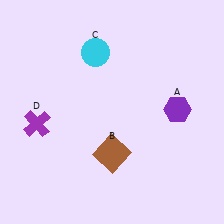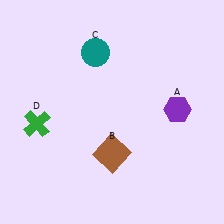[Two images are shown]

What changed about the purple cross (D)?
In Image 1, D is purple. In Image 2, it changed to green.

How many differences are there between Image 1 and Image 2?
There are 2 differences between the two images.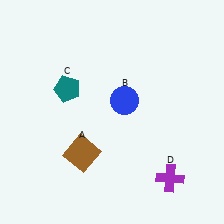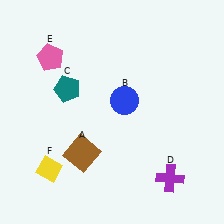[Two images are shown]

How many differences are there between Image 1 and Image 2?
There are 2 differences between the two images.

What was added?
A pink pentagon (E), a yellow diamond (F) were added in Image 2.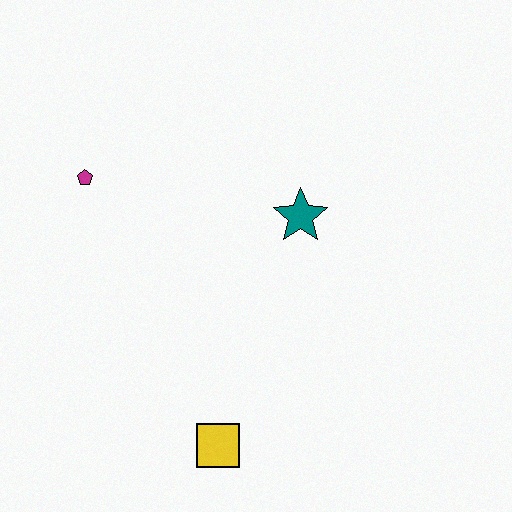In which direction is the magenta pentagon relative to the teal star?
The magenta pentagon is to the left of the teal star.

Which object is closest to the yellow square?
The teal star is closest to the yellow square.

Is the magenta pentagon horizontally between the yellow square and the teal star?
No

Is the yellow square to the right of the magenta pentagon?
Yes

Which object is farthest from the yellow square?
The magenta pentagon is farthest from the yellow square.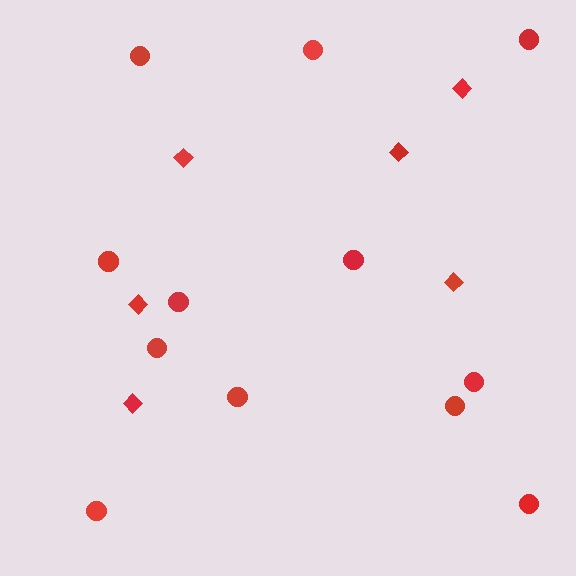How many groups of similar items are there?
There are 2 groups: one group of circles (12) and one group of diamonds (6).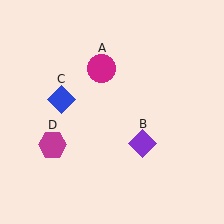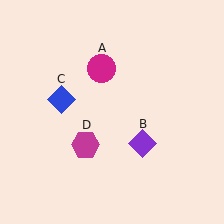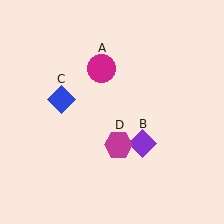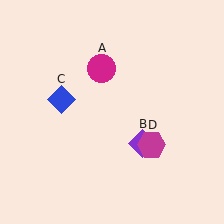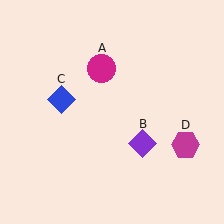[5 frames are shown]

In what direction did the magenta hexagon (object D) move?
The magenta hexagon (object D) moved right.